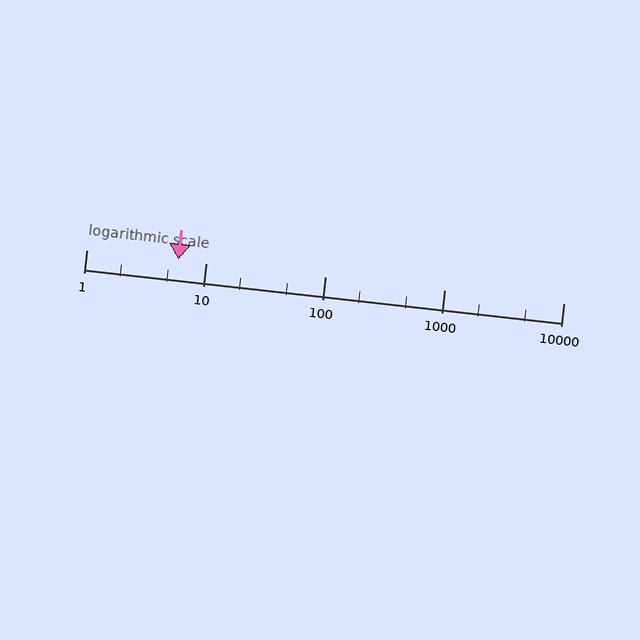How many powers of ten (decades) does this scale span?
The scale spans 4 decades, from 1 to 10000.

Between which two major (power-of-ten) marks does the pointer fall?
The pointer is between 1 and 10.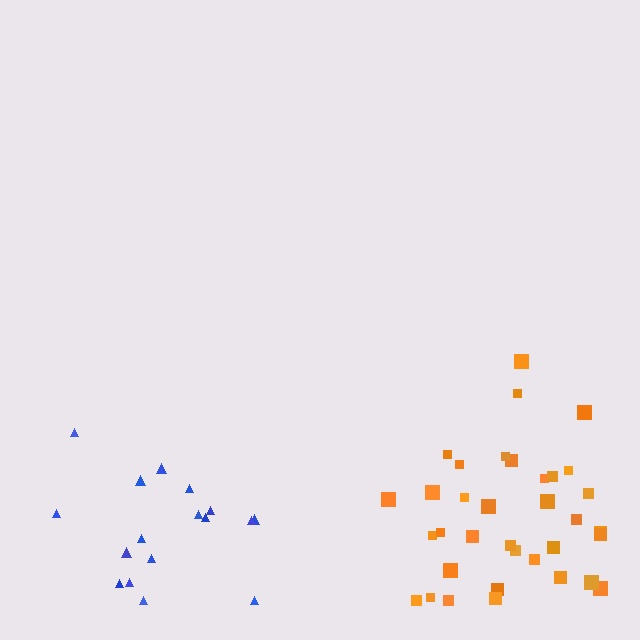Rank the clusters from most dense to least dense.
orange, blue.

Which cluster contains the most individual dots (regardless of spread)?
Orange (35).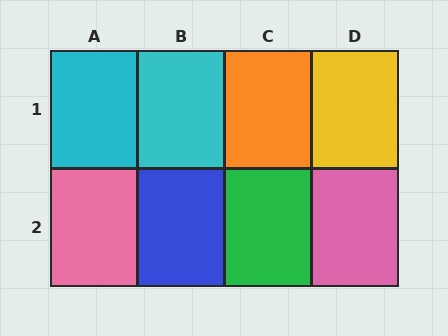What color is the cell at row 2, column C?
Green.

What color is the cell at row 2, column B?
Blue.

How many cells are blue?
1 cell is blue.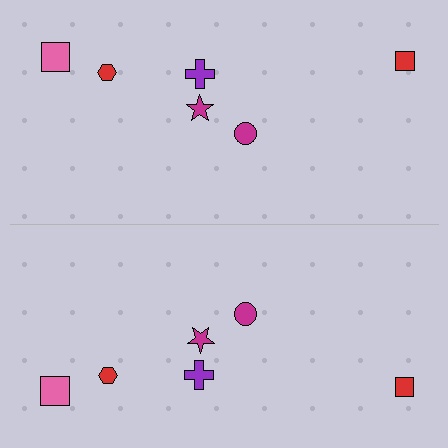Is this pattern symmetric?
Yes, this pattern has bilateral (reflection) symmetry.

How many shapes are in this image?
There are 12 shapes in this image.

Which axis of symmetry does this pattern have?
The pattern has a horizontal axis of symmetry running through the center of the image.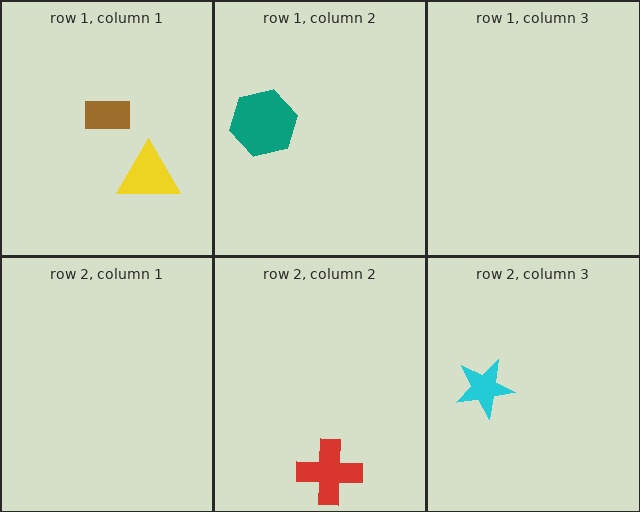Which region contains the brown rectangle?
The row 1, column 1 region.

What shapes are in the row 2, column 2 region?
The red cross.